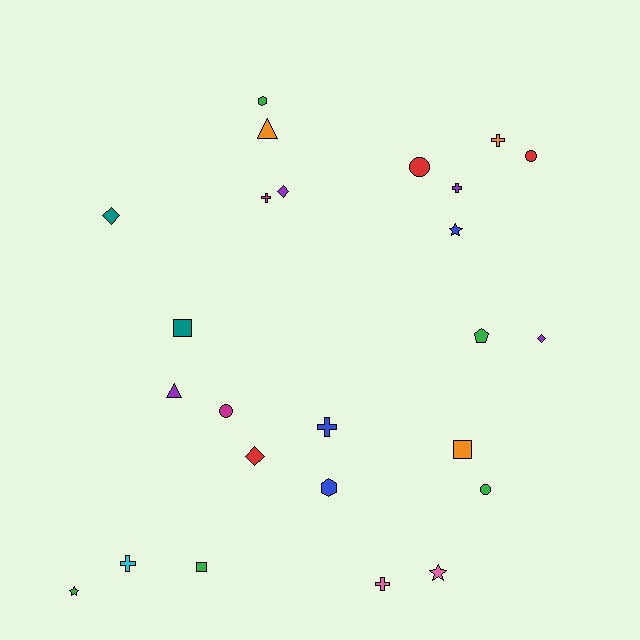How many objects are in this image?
There are 25 objects.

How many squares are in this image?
There are 3 squares.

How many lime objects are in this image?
There are no lime objects.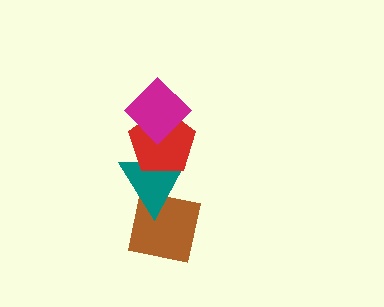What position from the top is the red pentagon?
The red pentagon is 2nd from the top.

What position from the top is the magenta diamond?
The magenta diamond is 1st from the top.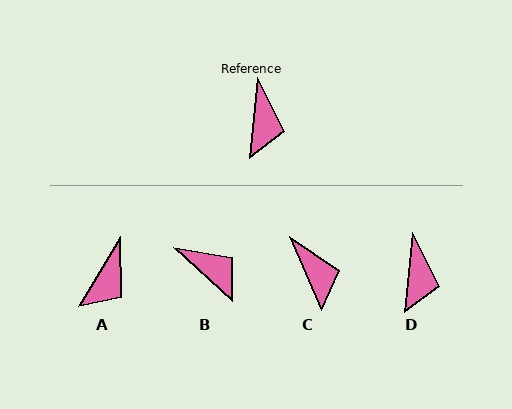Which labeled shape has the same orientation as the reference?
D.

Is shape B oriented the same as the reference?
No, it is off by about 53 degrees.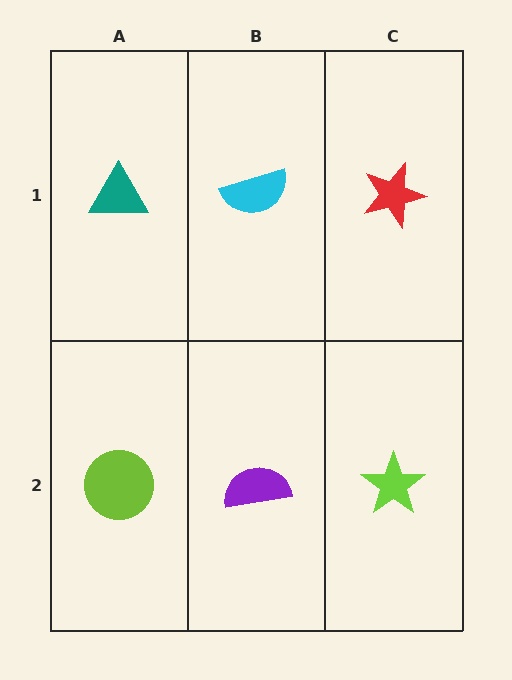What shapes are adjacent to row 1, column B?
A purple semicircle (row 2, column B), a teal triangle (row 1, column A), a red star (row 1, column C).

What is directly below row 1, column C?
A lime star.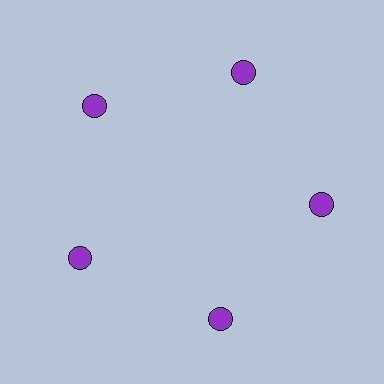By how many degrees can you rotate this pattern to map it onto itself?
The pattern maps onto itself every 72 degrees of rotation.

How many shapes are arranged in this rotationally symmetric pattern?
There are 5 shapes, arranged in 5 groups of 1.